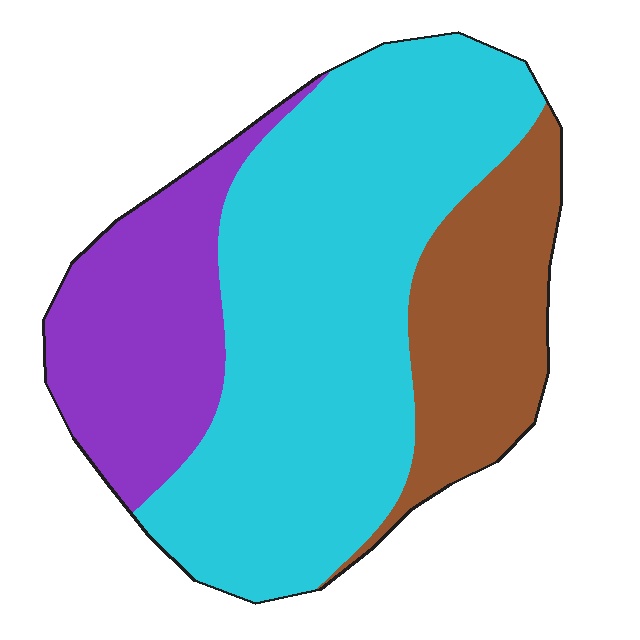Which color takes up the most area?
Cyan, at roughly 55%.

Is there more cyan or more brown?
Cyan.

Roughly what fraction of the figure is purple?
Purple covers 23% of the figure.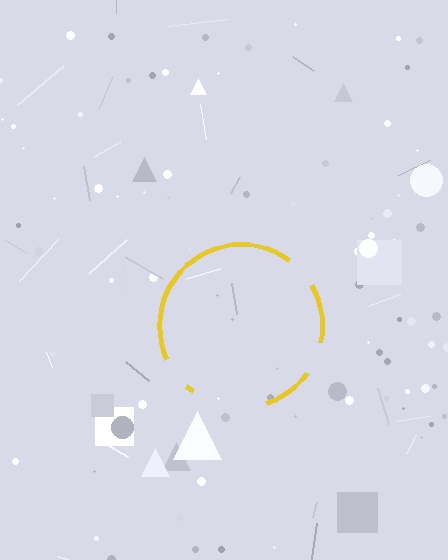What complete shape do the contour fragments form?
The contour fragments form a circle.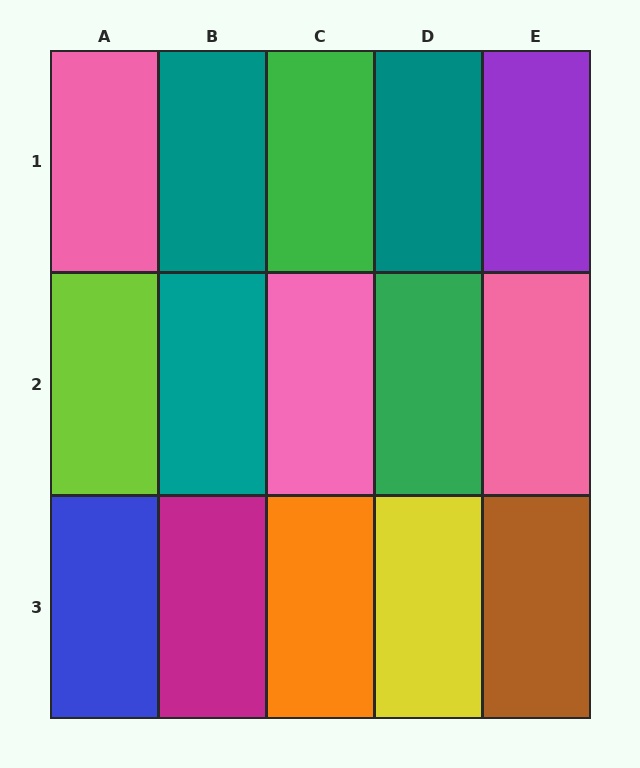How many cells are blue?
1 cell is blue.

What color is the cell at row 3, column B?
Magenta.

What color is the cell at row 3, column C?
Orange.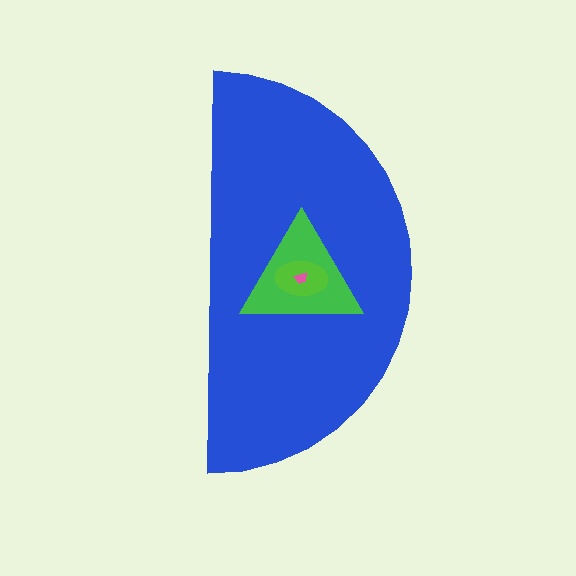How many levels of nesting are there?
4.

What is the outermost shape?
The blue semicircle.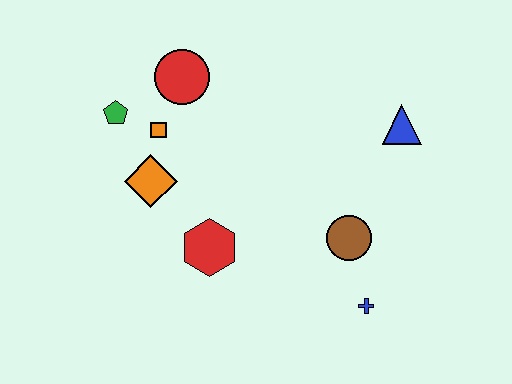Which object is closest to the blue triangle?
The brown circle is closest to the blue triangle.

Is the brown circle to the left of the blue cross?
Yes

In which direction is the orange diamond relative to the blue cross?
The orange diamond is to the left of the blue cross.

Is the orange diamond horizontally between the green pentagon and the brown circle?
Yes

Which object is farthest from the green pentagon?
The blue cross is farthest from the green pentagon.